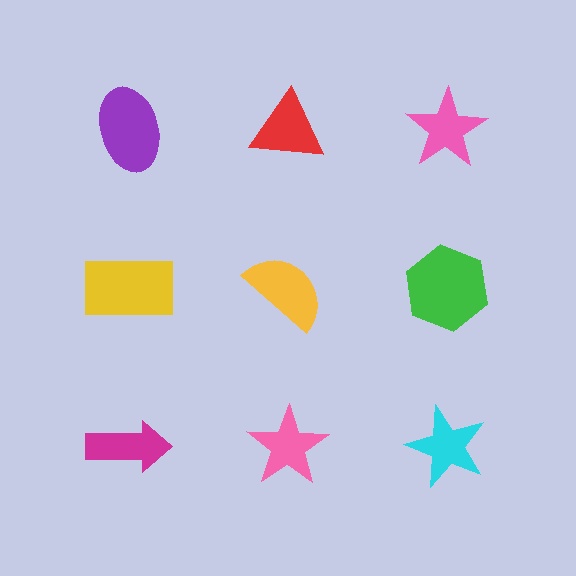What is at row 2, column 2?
A yellow semicircle.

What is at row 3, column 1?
A magenta arrow.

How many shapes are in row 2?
3 shapes.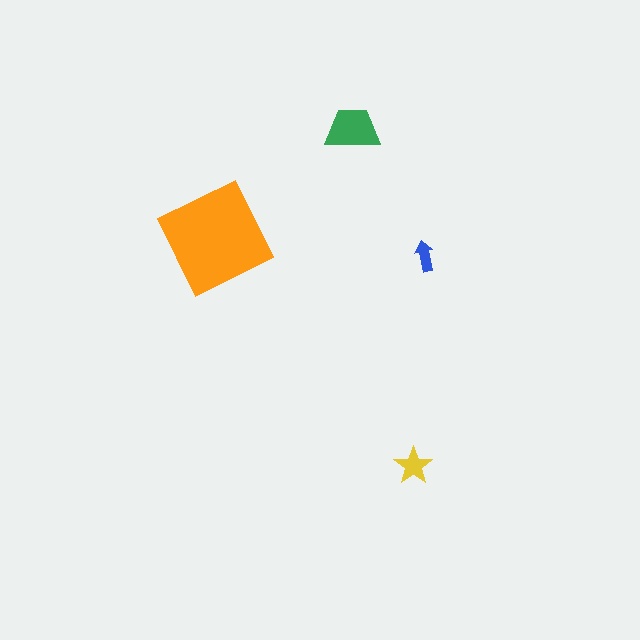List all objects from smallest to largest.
The blue arrow, the yellow star, the green trapezoid, the orange diamond.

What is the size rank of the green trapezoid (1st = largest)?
2nd.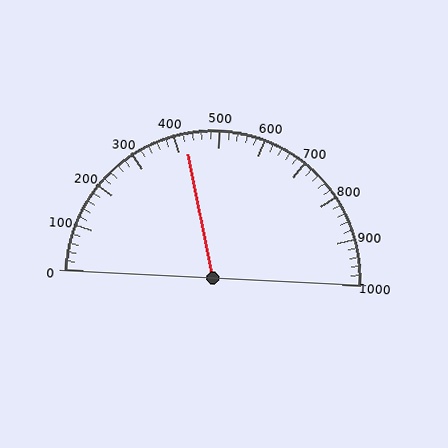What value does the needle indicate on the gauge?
The needle indicates approximately 420.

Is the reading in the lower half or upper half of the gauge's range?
The reading is in the lower half of the range (0 to 1000).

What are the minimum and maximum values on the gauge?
The gauge ranges from 0 to 1000.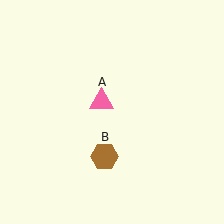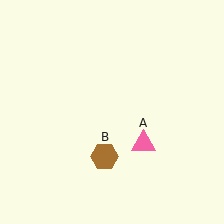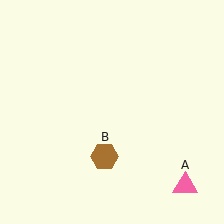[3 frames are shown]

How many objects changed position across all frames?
1 object changed position: pink triangle (object A).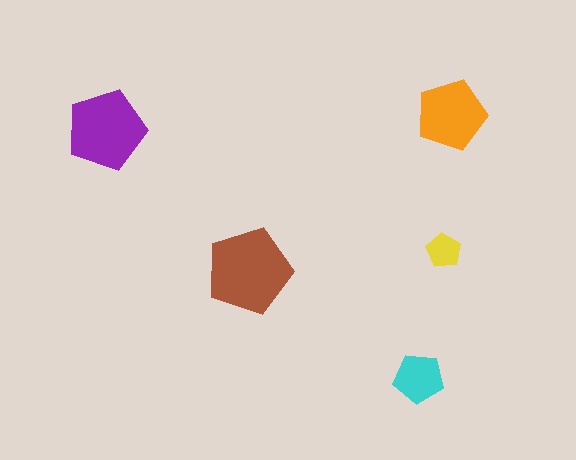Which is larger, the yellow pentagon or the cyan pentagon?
The cyan one.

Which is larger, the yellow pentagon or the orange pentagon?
The orange one.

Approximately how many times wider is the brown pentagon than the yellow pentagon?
About 2.5 times wider.